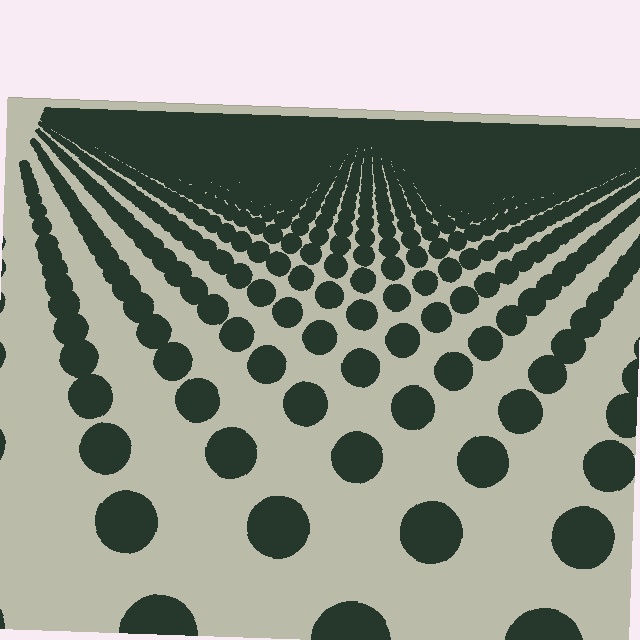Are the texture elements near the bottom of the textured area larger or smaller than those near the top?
Larger. Near the bottom, elements are closer to the viewer and appear at a bigger on-screen size.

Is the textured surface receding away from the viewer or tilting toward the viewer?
The surface is receding away from the viewer. Texture elements get smaller and denser toward the top.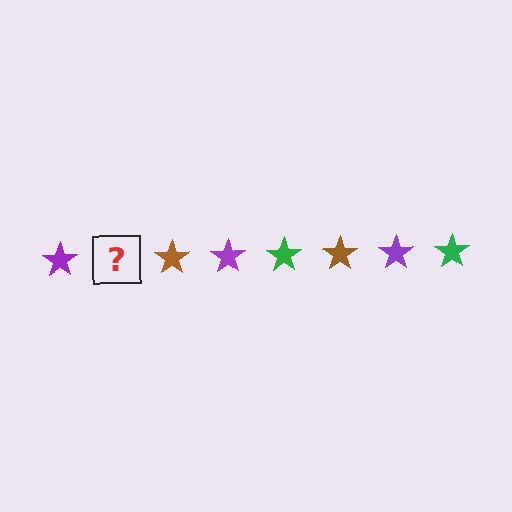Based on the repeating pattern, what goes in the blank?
The blank should be a green star.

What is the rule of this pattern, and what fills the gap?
The rule is that the pattern cycles through purple, green, brown stars. The gap should be filled with a green star.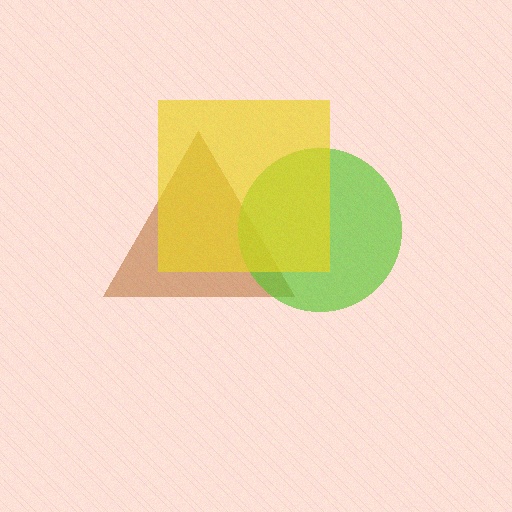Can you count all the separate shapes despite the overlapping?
Yes, there are 3 separate shapes.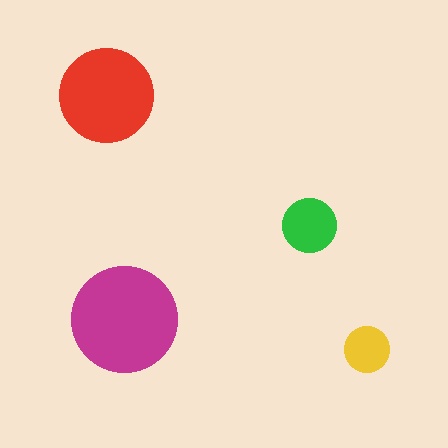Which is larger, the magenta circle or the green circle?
The magenta one.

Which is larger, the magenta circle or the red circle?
The magenta one.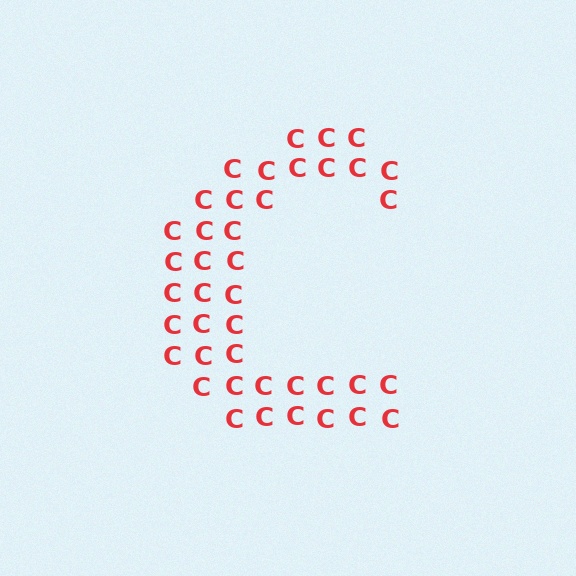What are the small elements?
The small elements are letter C's.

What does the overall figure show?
The overall figure shows the letter C.